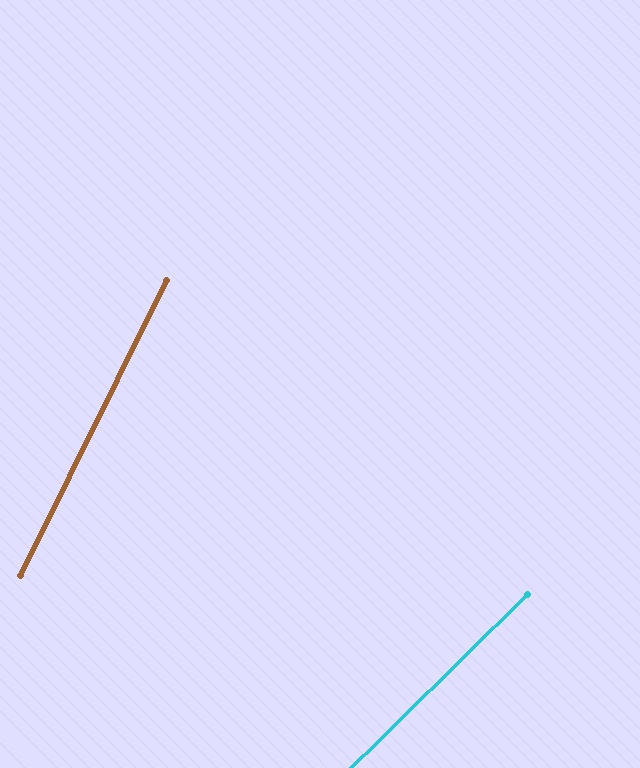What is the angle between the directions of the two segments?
Approximately 19 degrees.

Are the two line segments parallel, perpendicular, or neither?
Neither parallel nor perpendicular — they differ by about 19°.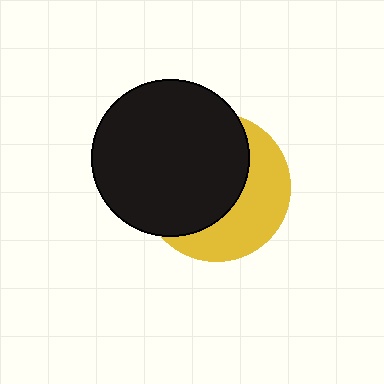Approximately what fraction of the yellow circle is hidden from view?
Roughly 59% of the yellow circle is hidden behind the black circle.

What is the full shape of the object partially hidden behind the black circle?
The partially hidden object is a yellow circle.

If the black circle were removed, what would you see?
You would see the complete yellow circle.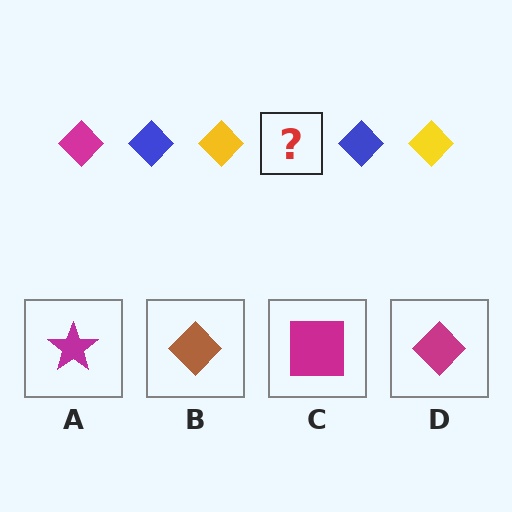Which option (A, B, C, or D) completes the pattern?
D.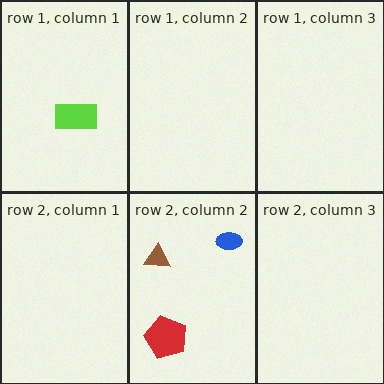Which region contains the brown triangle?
The row 2, column 2 region.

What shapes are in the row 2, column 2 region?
The blue ellipse, the brown triangle, the red pentagon.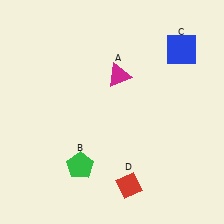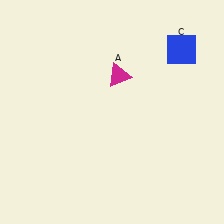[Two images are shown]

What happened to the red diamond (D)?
The red diamond (D) was removed in Image 2. It was in the bottom-right area of Image 1.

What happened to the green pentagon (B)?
The green pentagon (B) was removed in Image 2. It was in the bottom-left area of Image 1.